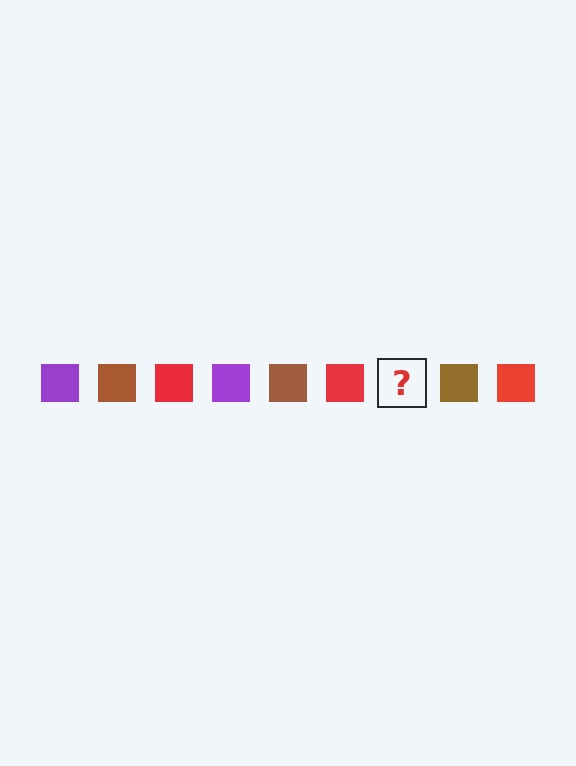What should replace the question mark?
The question mark should be replaced with a purple square.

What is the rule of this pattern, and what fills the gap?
The rule is that the pattern cycles through purple, brown, red squares. The gap should be filled with a purple square.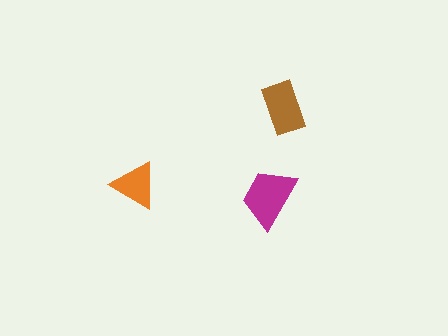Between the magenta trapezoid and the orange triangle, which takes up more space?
The magenta trapezoid.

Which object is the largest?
The magenta trapezoid.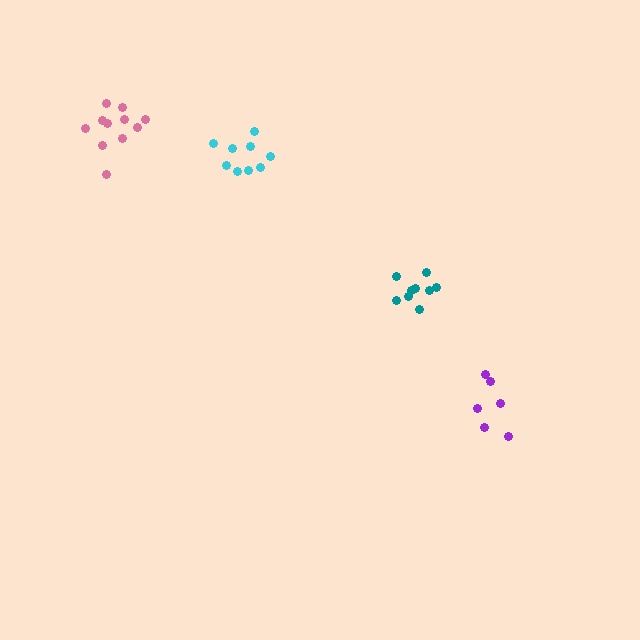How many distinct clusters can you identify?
There are 4 distinct clusters.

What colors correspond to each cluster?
The clusters are colored: purple, cyan, teal, pink.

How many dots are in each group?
Group 1: 6 dots, Group 2: 9 dots, Group 3: 9 dots, Group 4: 11 dots (35 total).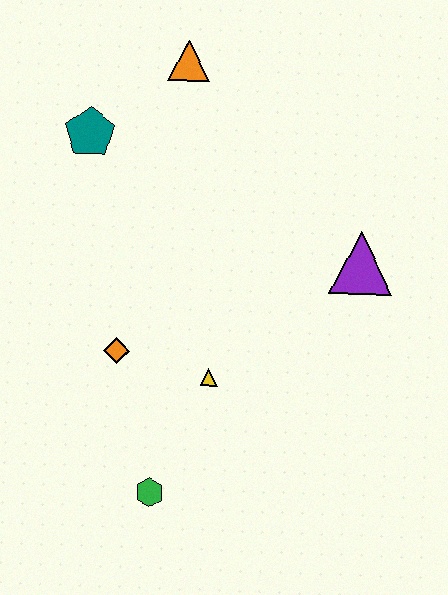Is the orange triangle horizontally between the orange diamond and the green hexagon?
No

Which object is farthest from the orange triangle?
The green hexagon is farthest from the orange triangle.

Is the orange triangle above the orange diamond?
Yes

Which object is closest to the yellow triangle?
The orange diamond is closest to the yellow triangle.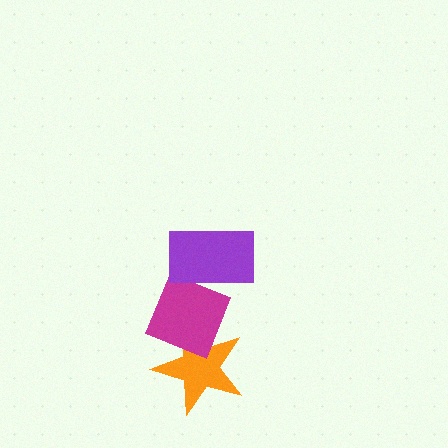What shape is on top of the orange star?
The magenta diamond is on top of the orange star.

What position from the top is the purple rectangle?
The purple rectangle is 1st from the top.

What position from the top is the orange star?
The orange star is 3rd from the top.